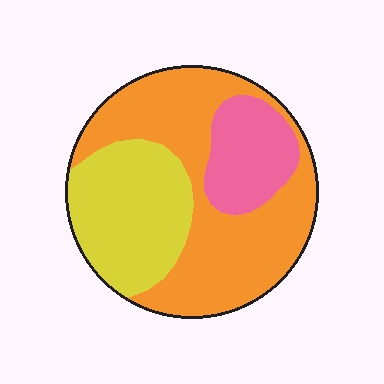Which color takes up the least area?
Pink, at roughly 15%.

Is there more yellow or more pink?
Yellow.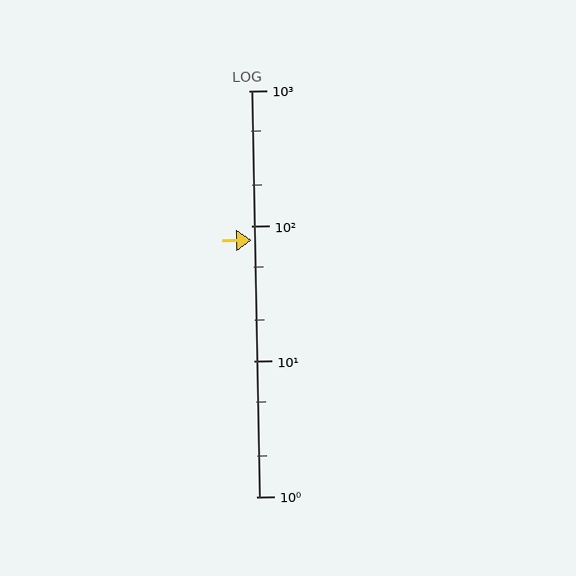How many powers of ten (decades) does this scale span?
The scale spans 3 decades, from 1 to 1000.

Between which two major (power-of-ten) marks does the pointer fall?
The pointer is between 10 and 100.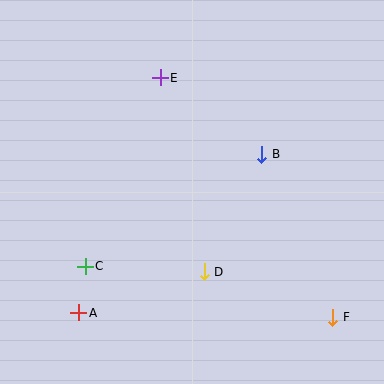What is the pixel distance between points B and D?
The distance between B and D is 131 pixels.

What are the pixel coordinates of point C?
Point C is at (85, 266).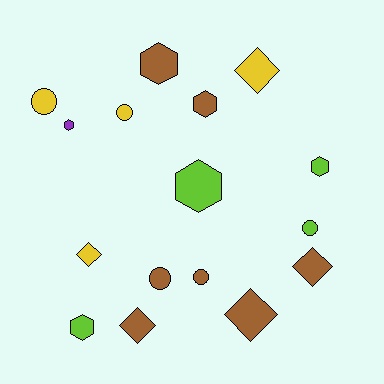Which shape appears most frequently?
Hexagon, with 6 objects.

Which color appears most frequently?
Brown, with 7 objects.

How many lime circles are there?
There is 1 lime circle.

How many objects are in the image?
There are 16 objects.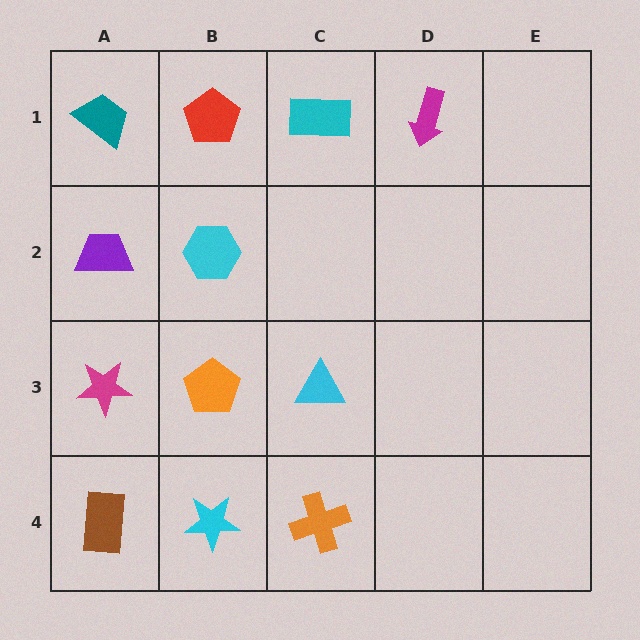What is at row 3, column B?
An orange pentagon.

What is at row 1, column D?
A magenta arrow.